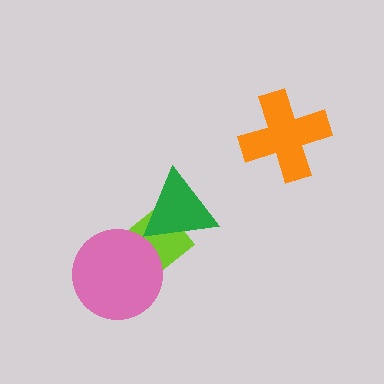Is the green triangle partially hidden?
No, no other shape covers it.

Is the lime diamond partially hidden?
Yes, it is partially covered by another shape.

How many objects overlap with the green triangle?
1 object overlaps with the green triangle.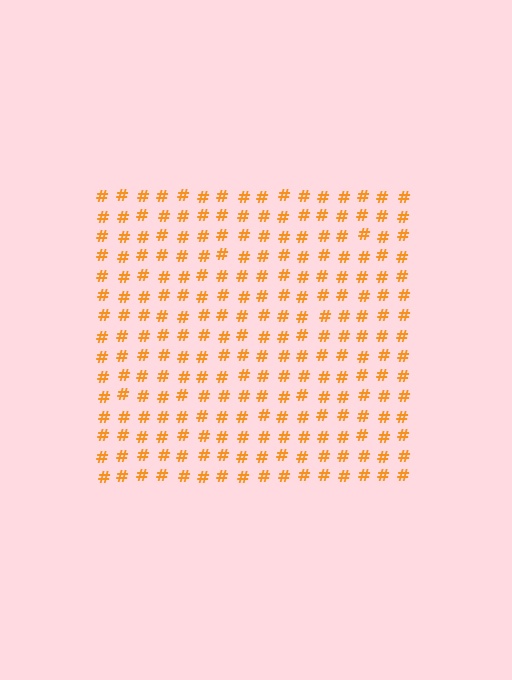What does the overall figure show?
The overall figure shows a square.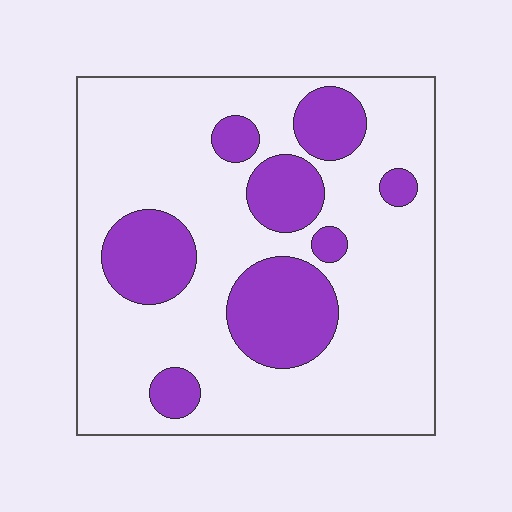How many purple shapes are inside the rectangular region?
8.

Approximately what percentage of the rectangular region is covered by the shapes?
Approximately 25%.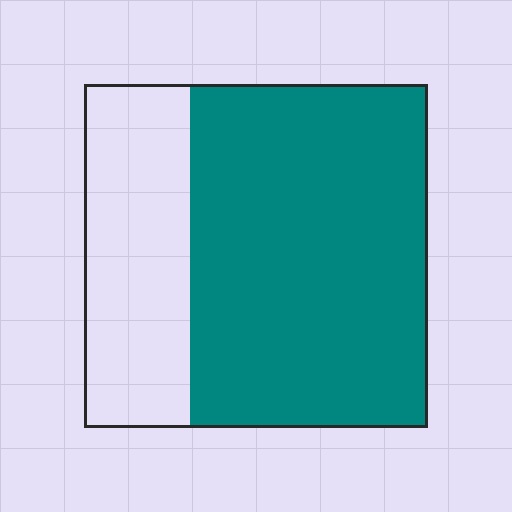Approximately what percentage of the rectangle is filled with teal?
Approximately 70%.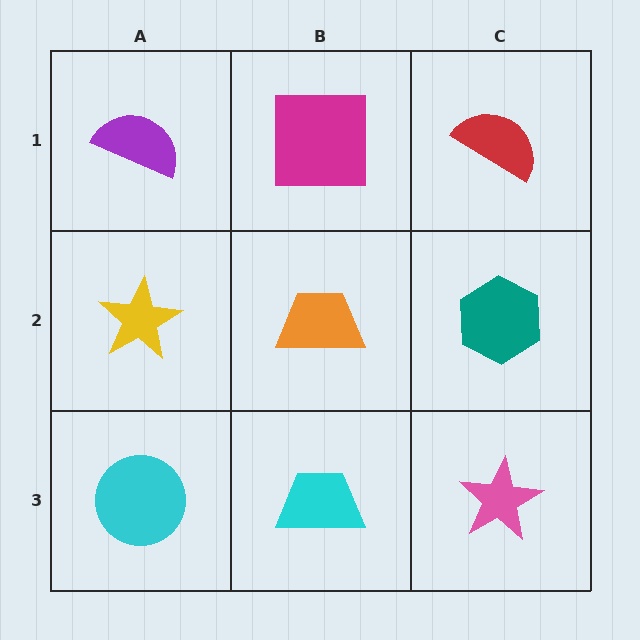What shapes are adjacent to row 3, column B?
An orange trapezoid (row 2, column B), a cyan circle (row 3, column A), a pink star (row 3, column C).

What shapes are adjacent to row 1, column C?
A teal hexagon (row 2, column C), a magenta square (row 1, column B).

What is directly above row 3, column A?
A yellow star.